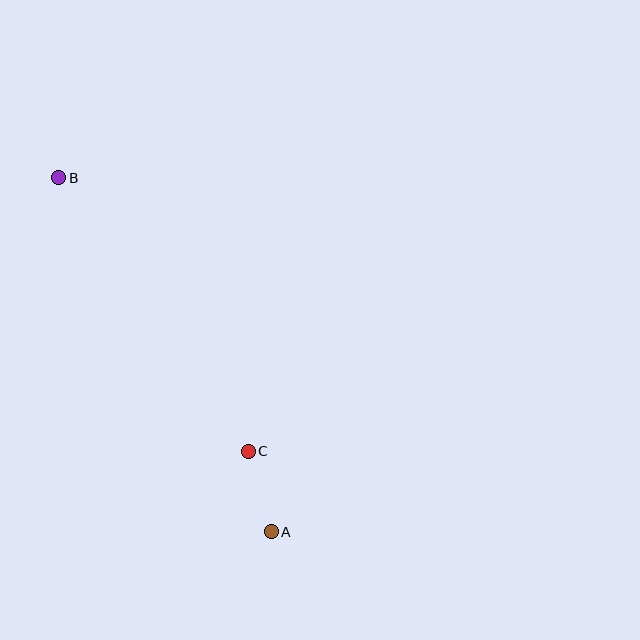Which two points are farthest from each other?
Points A and B are farthest from each other.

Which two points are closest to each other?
Points A and C are closest to each other.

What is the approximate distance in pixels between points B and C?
The distance between B and C is approximately 332 pixels.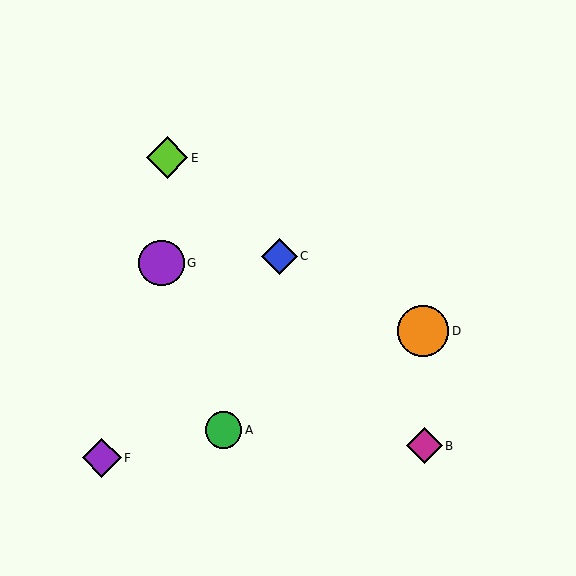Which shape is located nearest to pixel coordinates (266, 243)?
The blue diamond (labeled C) at (279, 256) is nearest to that location.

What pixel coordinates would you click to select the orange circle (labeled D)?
Click at (423, 331) to select the orange circle D.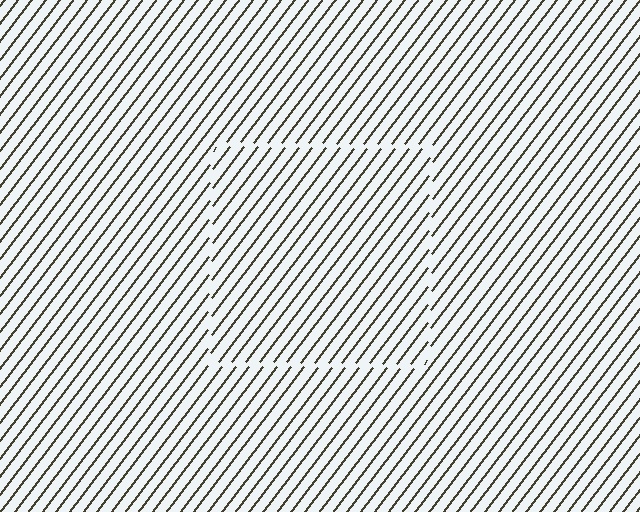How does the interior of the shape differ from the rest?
The interior of the shape contains the same grating, shifted by half a period — the contour is defined by the phase discontinuity where line-ends from the inner and outer gratings abut.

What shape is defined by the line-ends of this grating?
An illusory square. The interior of the shape contains the same grating, shifted by half a period — the contour is defined by the phase discontinuity where line-ends from the inner and outer gratings abut.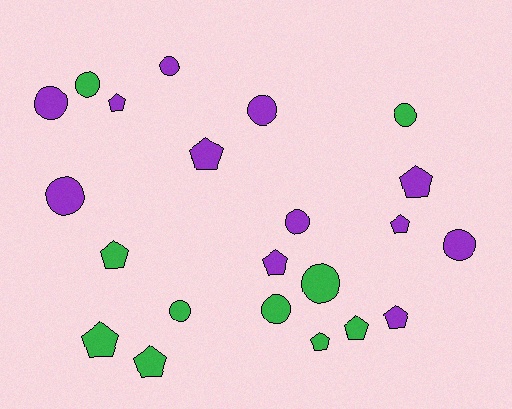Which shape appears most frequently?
Pentagon, with 11 objects.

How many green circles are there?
There are 5 green circles.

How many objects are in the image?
There are 22 objects.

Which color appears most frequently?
Purple, with 12 objects.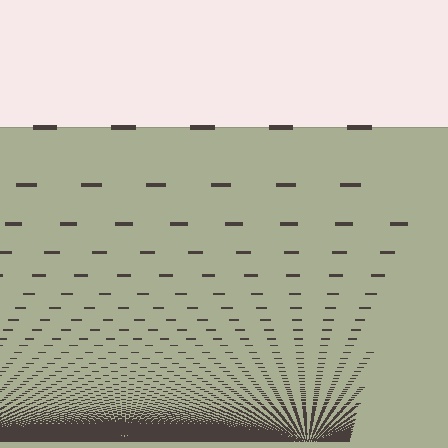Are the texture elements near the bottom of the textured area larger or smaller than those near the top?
Smaller. The gradient is inverted — elements near the bottom are smaller and denser.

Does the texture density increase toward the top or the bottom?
Density increases toward the bottom.